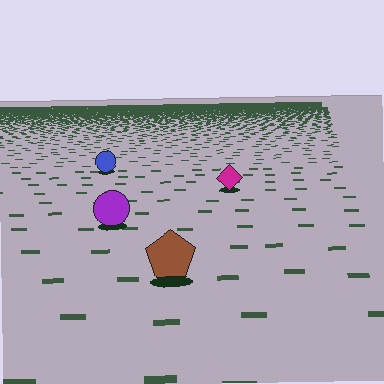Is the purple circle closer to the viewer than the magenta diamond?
Yes. The purple circle is closer — you can tell from the texture gradient: the ground texture is coarser near it.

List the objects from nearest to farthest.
From nearest to farthest: the brown pentagon, the purple circle, the magenta diamond, the blue circle.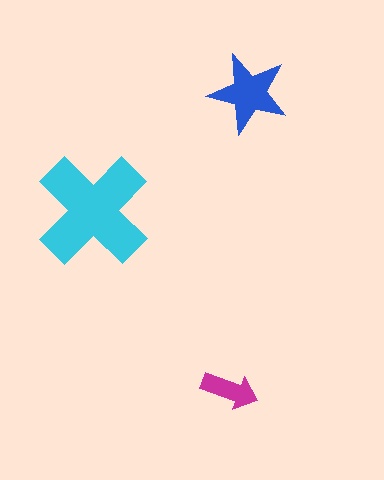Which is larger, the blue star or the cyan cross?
The cyan cross.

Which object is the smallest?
The magenta arrow.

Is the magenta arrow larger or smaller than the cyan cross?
Smaller.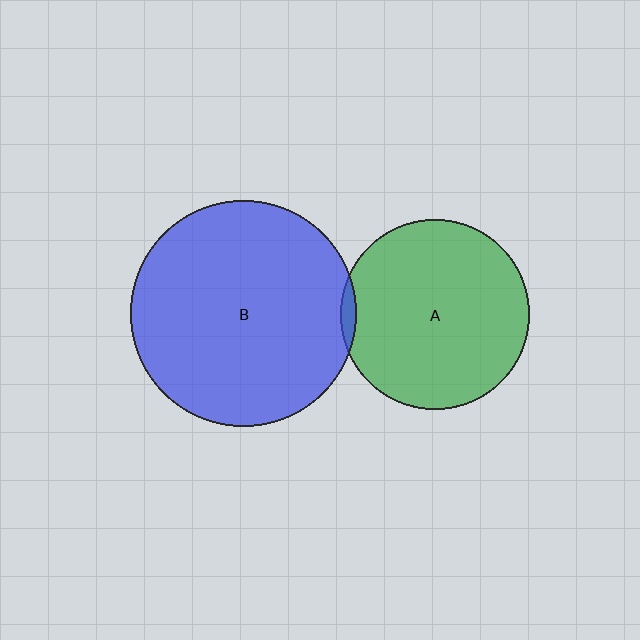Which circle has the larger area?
Circle B (blue).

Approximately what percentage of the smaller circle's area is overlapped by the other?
Approximately 5%.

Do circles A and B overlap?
Yes.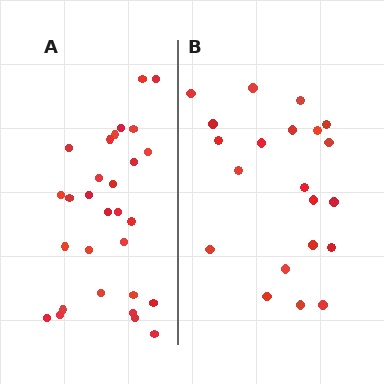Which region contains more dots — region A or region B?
Region A (the left region) has more dots.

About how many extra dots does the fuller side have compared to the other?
Region A has roughly 8 or so more dots than region B.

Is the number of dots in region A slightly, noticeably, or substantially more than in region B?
Region A has noticeably more, but not dramatically so. The ratio is roughly 1.4 to 1.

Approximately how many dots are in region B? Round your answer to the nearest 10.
About 20 dots. (The exact count is 21, which rounds to 20.)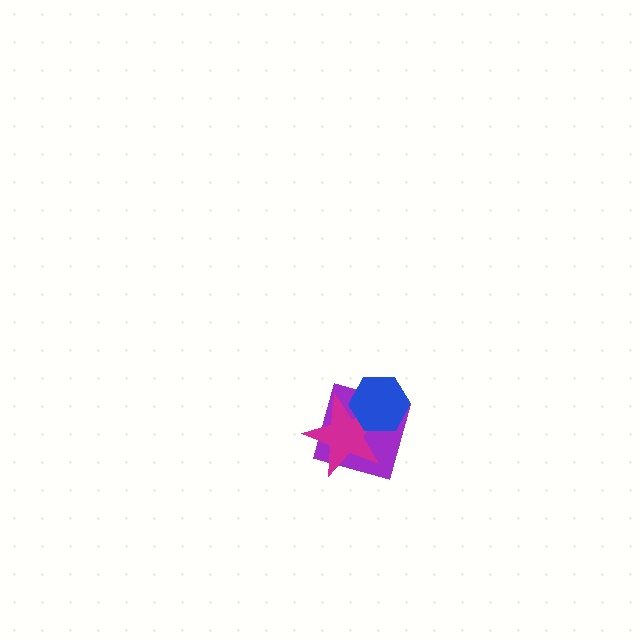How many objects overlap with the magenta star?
2 objects overlap with the magenta star.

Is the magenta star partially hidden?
Yes, it is partially covered by another shape.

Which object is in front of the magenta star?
The blue hexagon is in front of the magenta star.